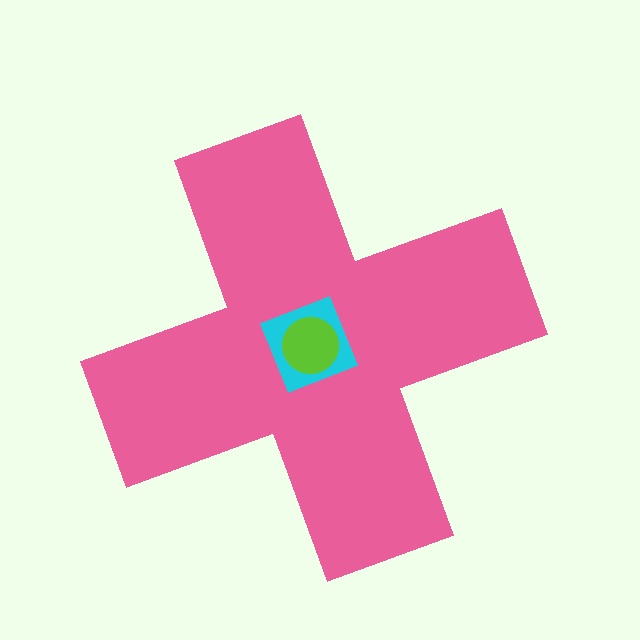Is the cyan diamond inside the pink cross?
Yes.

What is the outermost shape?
The pink cross.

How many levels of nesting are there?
3.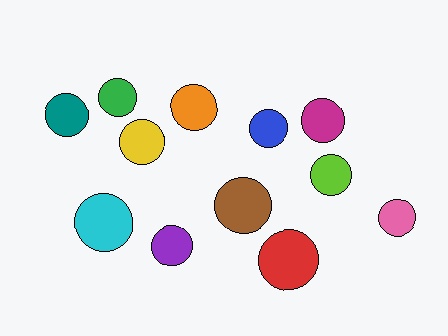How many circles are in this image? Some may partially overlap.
There are 12 circles.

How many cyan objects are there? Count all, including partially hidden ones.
There is 1 cyan object.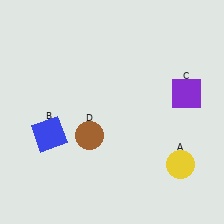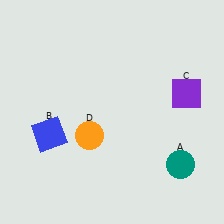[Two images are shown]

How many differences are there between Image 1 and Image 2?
There are 2 differences between the two images.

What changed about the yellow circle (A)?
In Image 1, A is yellow. In Image 2, it changed to teal.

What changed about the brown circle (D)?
In Image 1, D is brown. In Image 2, it changed to orange.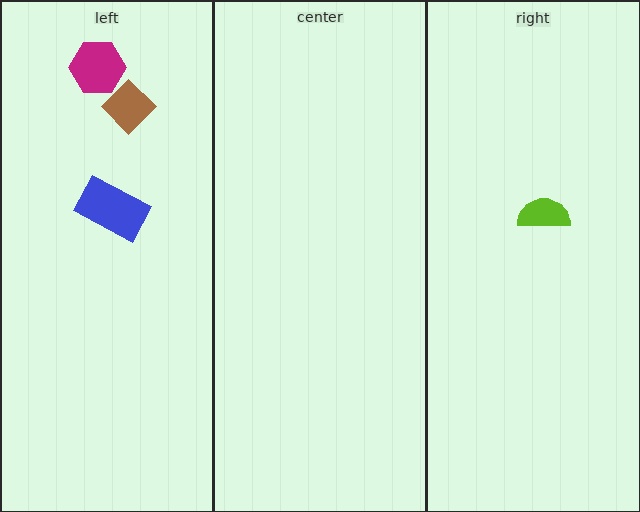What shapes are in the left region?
The blue rectangle, the magenta hexagon, the brown diamond.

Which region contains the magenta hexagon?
The left region.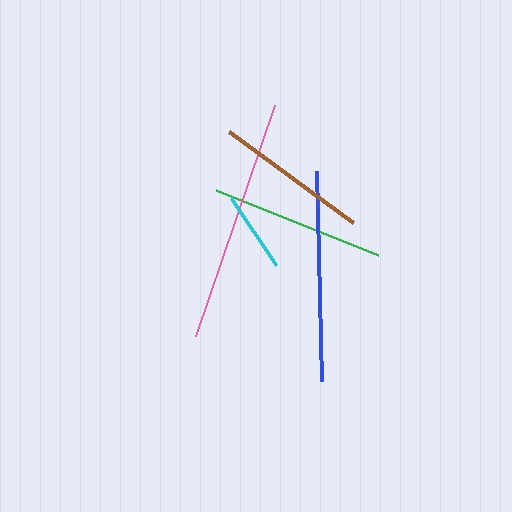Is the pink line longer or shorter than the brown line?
The pink line is longer than the brown line.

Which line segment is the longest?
The pink line is the longest at approximately 245 pixels.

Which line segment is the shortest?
The cyan line is the shortest at approximately 81 pixels.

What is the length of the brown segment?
The brown segment is approximately 154 pixels long.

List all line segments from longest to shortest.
From longest to shortest: pink, blue, green, brown, cyan.